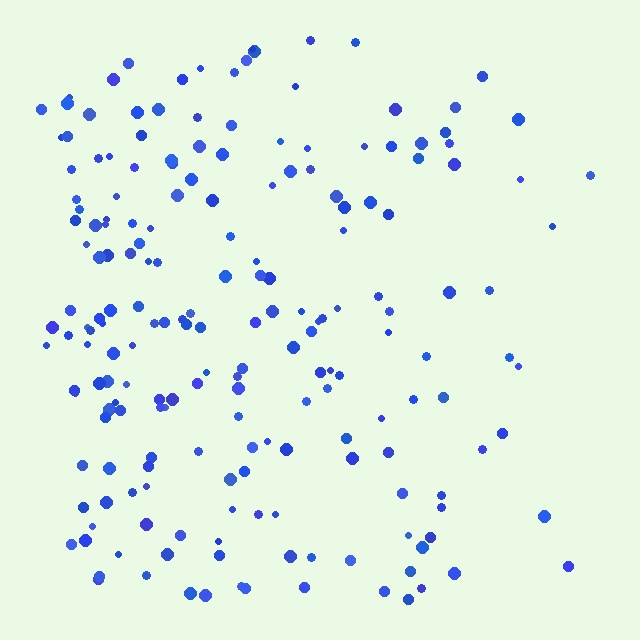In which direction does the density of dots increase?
From right to left, with the left side densest.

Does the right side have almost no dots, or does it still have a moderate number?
Still a moderate number, just noticeably fewer than the left.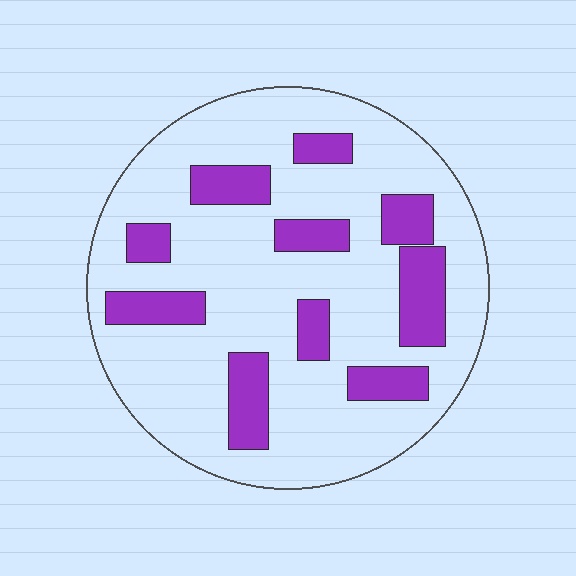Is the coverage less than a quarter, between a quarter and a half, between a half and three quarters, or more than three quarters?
Less than a quarter.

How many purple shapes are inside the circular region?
10.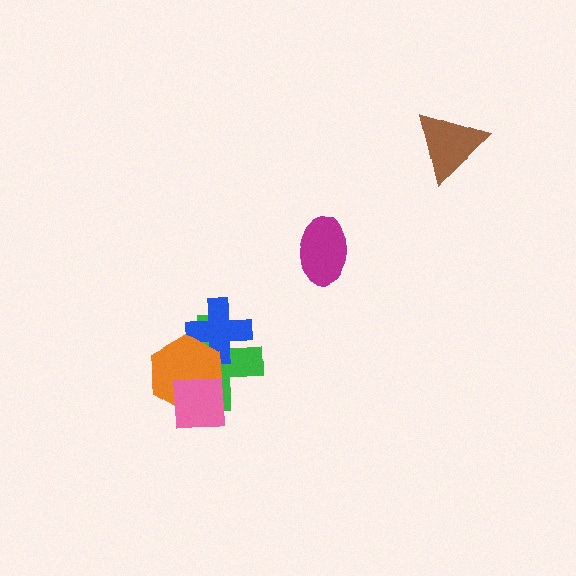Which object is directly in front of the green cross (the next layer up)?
The blue cross is directly in front of the green cross.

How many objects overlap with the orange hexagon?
3 objects overlap with the orange hexagon.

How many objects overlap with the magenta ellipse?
0 objects overlap with the magenta ellipse.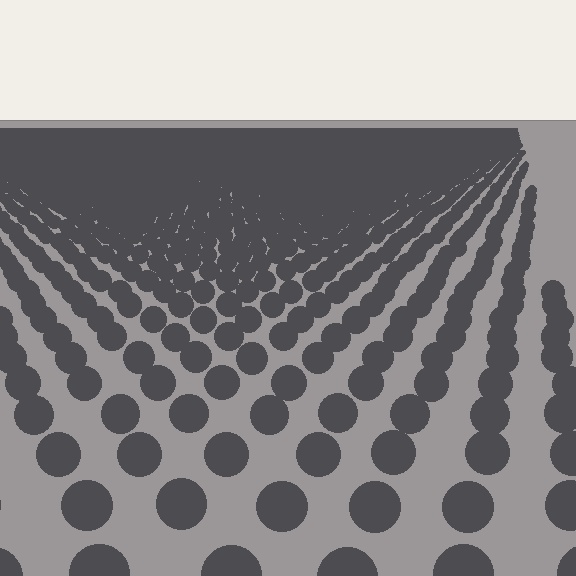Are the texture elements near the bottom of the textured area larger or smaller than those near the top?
Larger. Near the bottom, elements are closer to the viewer and appear at a bigger on-screen size.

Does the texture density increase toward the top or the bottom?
Density increases toward the top.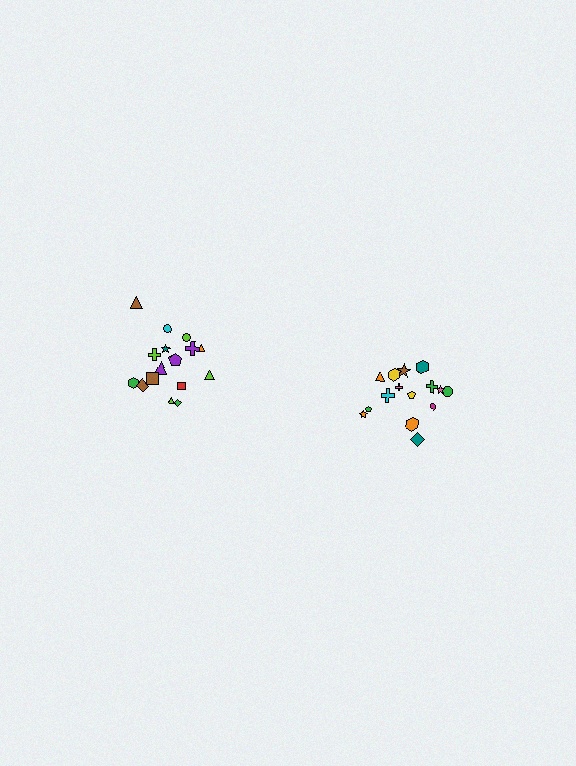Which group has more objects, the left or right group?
The left group.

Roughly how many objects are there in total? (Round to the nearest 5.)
Roughly 35 objects in total.